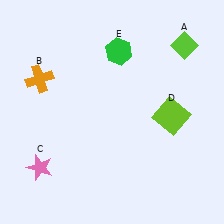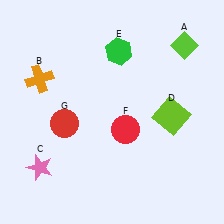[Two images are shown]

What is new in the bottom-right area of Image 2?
A red circle (F) was added in the bottom-right area of Image 2.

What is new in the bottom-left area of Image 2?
A red circle (G) was added in the bottom-left area of Image 2.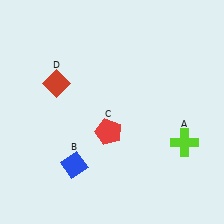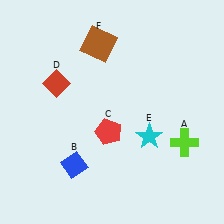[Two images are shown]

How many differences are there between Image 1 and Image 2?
There are 2 differences between the two images.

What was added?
A cyan star (E), a brown square (F) were added in Image 2.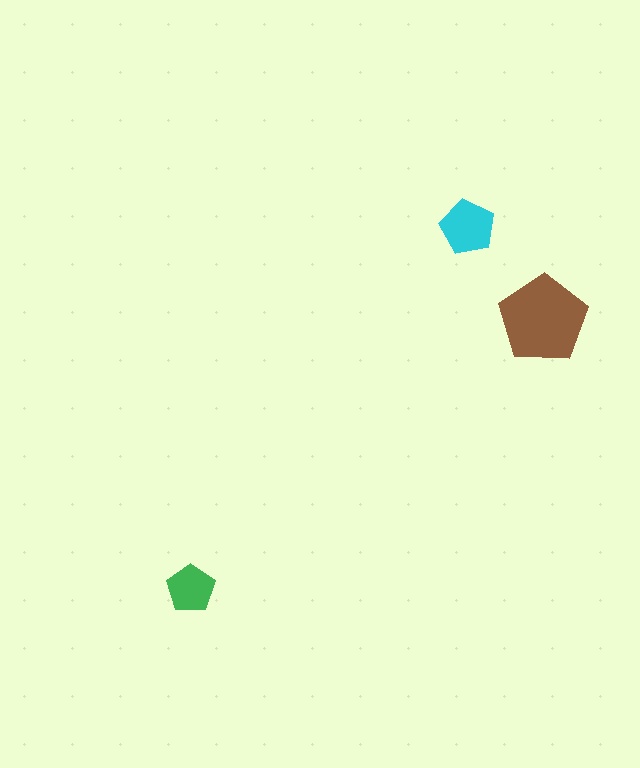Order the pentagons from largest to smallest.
the brown one, the cyan one, the green one.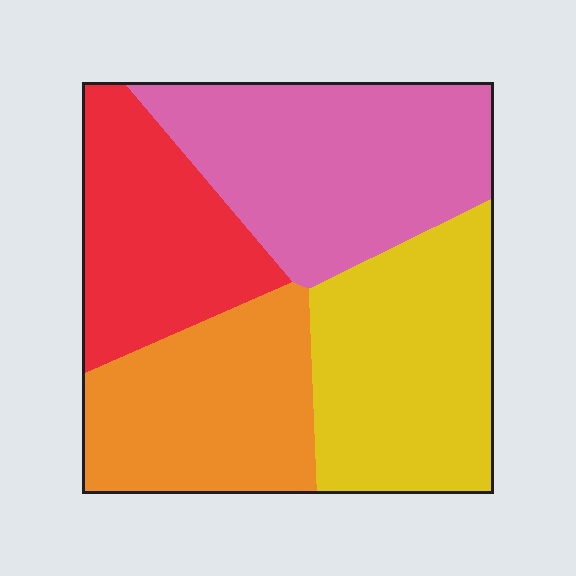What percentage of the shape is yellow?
Yellow covers roughly 25% of the shape.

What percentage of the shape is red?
Red covers roughly 20% of the shape.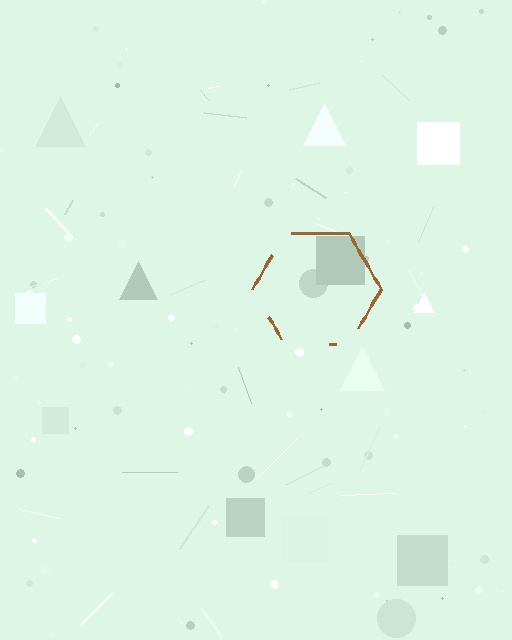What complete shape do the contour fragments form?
The contour fragments form a hexagon.